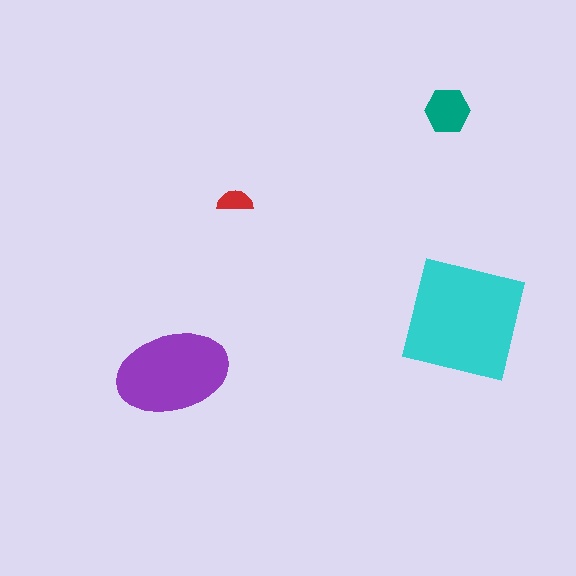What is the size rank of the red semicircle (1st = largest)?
4th.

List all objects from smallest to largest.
The red semicircle, the teal hexagon, the purple ellipse, the cyan square.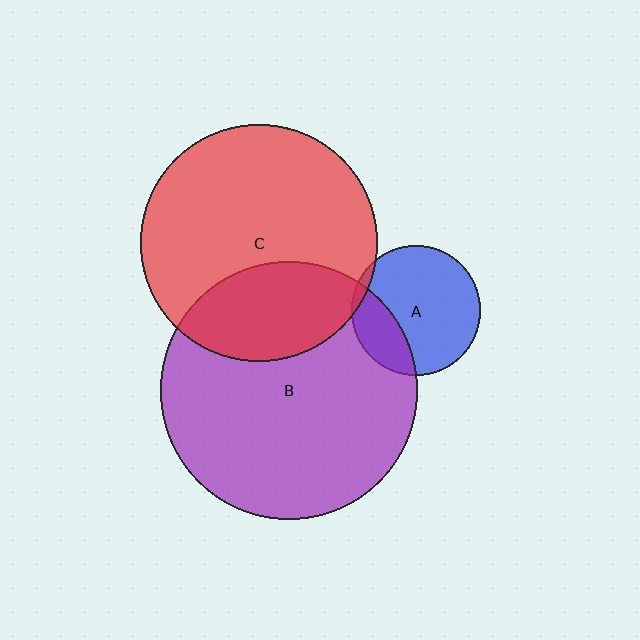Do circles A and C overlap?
Yes.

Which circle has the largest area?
Circle B (purple).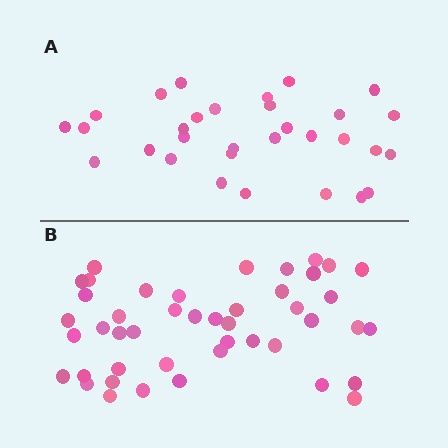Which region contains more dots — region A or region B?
Region B (the bottom region) has more dots.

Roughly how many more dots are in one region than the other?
Region B has approximately 15 more dots than region A.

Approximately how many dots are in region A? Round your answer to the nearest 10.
About 30 dots. (The exact count is 31, which rounds to 30.)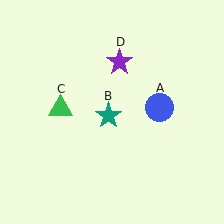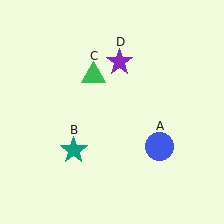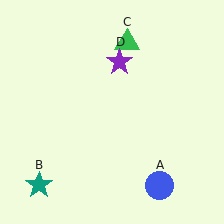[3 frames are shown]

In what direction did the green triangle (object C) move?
The green triangle (object C) moved up and to the right.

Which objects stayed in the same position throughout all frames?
Purple star (object D) remained stationary.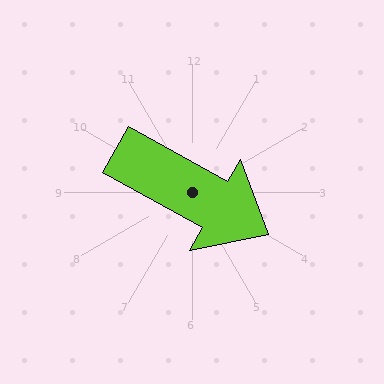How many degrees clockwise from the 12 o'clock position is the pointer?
Approximately 119 degrees.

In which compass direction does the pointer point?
Southeast.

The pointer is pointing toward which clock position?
Roughly 4 o'clock.